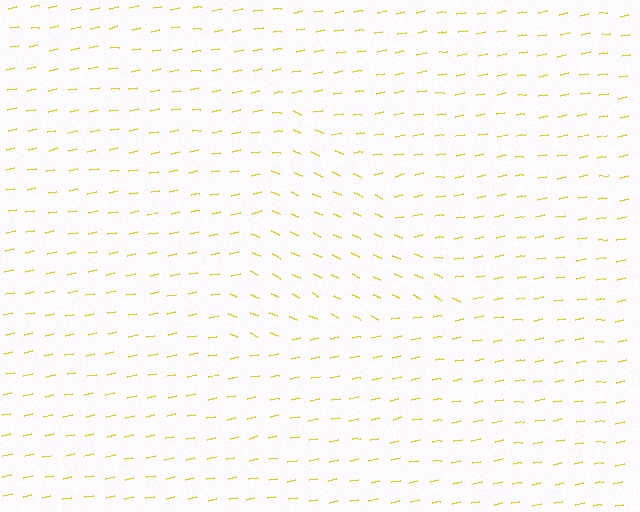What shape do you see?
I see a triangle.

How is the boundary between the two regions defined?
The boundary is defined purely by a change in line orientation (approximately 36 degrees difference). All lines are the same color and thickness.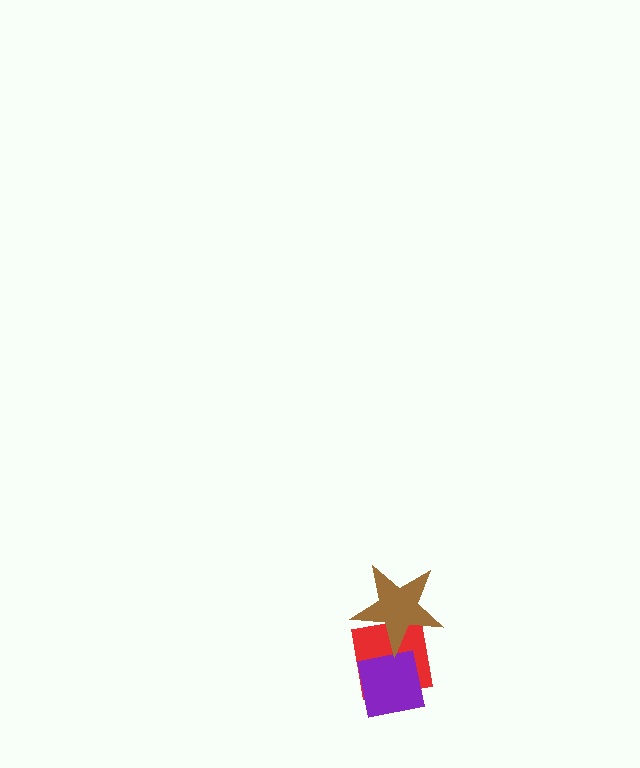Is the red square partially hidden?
Yes, it is partially covered by another shape.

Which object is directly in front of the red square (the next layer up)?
The purple square is directly in front of the red square.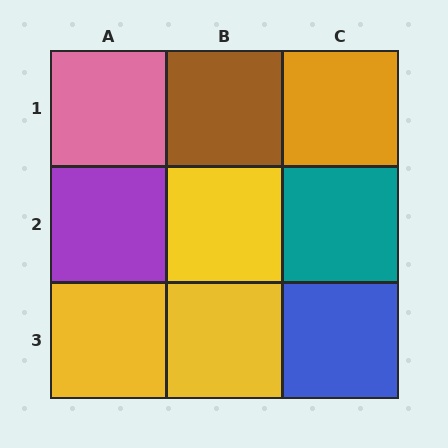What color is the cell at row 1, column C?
Orange.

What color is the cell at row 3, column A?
Yellow.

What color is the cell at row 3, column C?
Blue.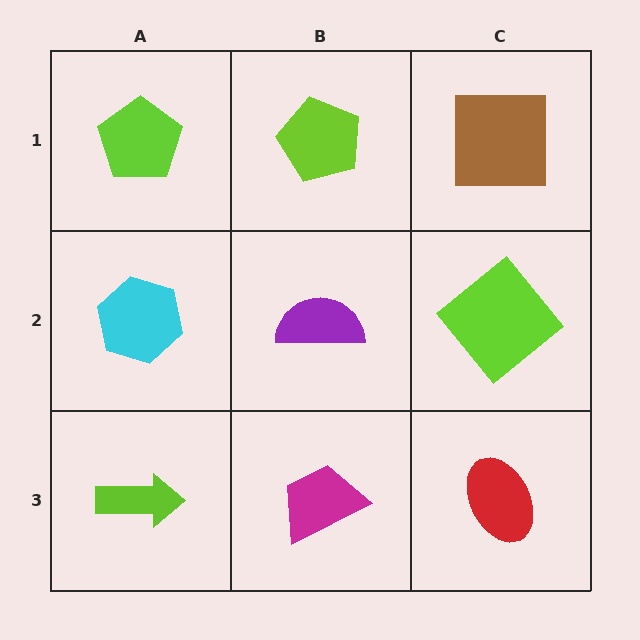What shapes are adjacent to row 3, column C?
A lime diamond (row 2, column C), a magenta trapezoid (row 3, column B).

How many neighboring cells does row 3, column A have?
2.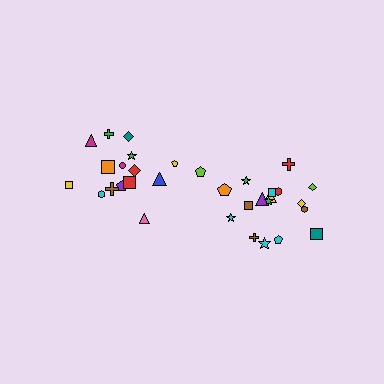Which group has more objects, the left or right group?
The right group.